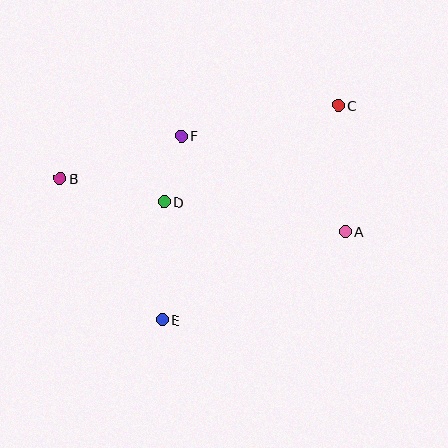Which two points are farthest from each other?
Points A and B are farthest from each other.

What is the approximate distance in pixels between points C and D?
The distance between C and D is approximately 199 pixels.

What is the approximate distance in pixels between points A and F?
The distance between A and F is approximately 190 pixels.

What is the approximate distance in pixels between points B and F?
The distance between B and F is approximately 128 pixels.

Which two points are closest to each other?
Points D and F are closest to each other.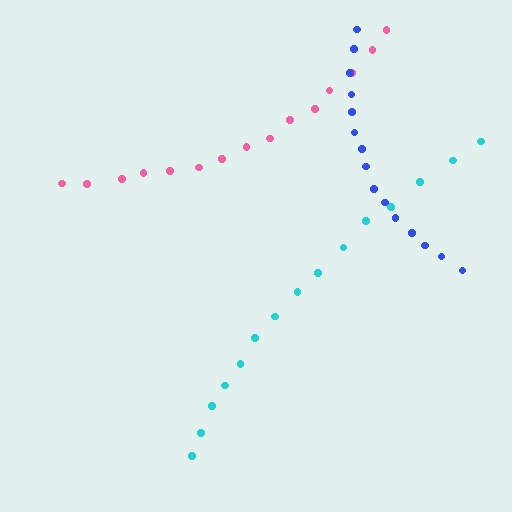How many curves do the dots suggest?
There are 3 distinct paths.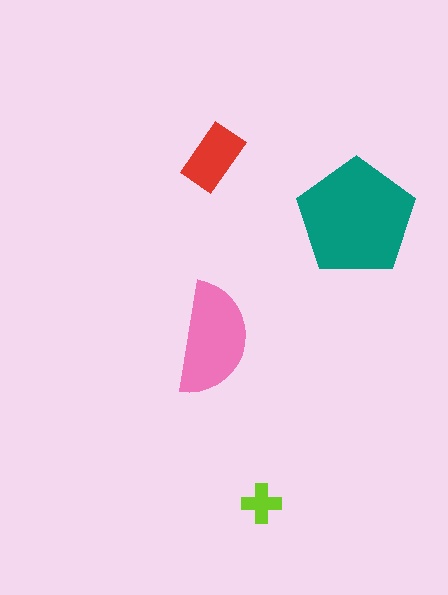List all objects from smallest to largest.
The lime cross, the red rectangle, the pink semicircle, the teal pentagon.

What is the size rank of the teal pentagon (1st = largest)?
1st.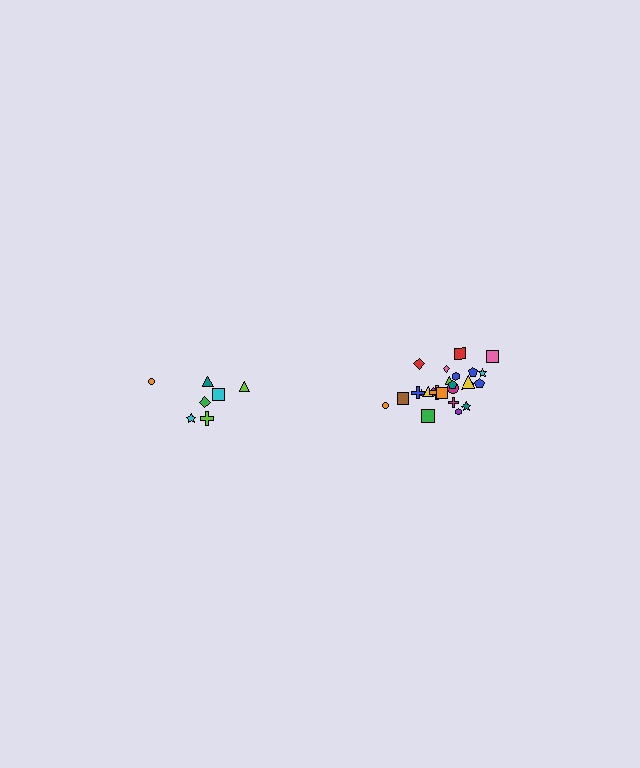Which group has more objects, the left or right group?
The right group.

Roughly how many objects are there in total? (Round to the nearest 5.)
Roughly 30 objects in total.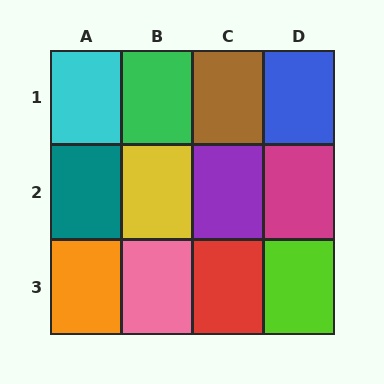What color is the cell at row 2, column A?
Teal.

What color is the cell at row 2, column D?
Magenta.